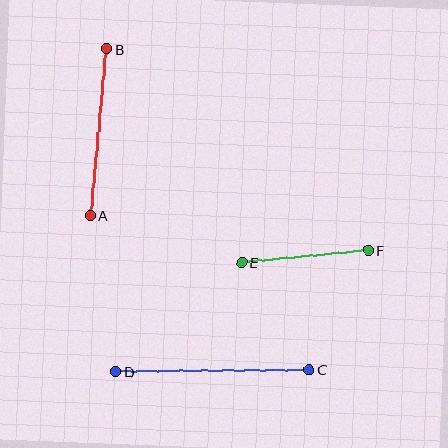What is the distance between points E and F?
The distance is approximately 128 pixels.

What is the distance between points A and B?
The distance is approximately 167 pixels.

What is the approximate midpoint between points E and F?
The midpoint is at approximately (305, 256) pixels.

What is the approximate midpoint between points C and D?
The midpoint is at approximately (213, 371) pixels.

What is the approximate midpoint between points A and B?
The midpoint is at approximately (99, 132) pixels.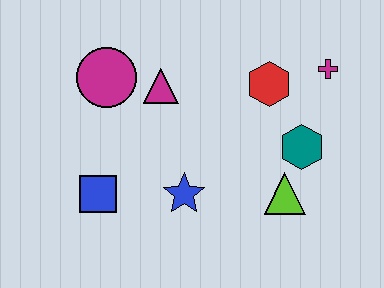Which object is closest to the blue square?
The blue star is closest to the blue square.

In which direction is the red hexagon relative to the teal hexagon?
The red hexagon is above the teal hexagon.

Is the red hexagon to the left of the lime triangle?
Yes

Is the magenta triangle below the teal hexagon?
No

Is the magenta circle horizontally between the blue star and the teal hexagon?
No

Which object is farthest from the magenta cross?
The blue square is farthest from the magenta cross.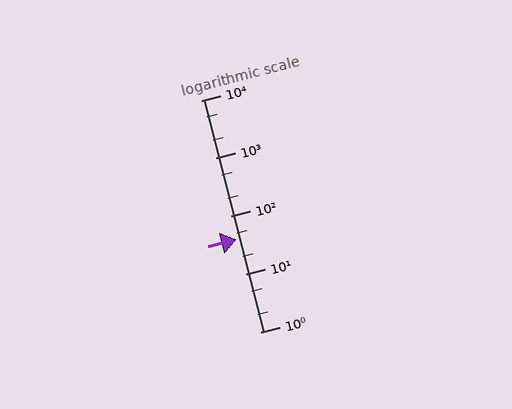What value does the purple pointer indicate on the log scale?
The pointer indicates approximately 40.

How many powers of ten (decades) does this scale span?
The scale spans 4 decades, from 1 to 10000.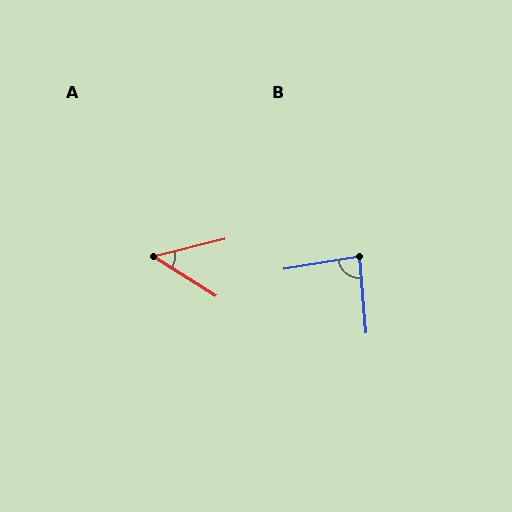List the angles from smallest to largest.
A (46°), B (85°).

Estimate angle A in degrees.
Approximately 46 degrees.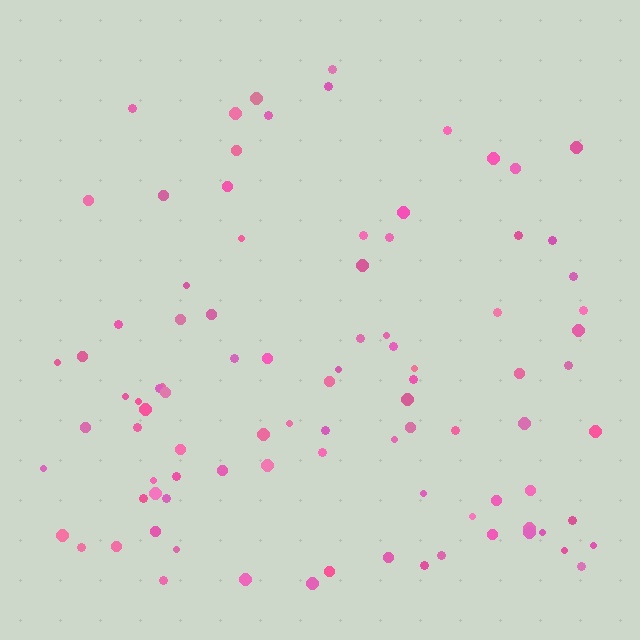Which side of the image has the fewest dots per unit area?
The top.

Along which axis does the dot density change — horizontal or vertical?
Vertical.